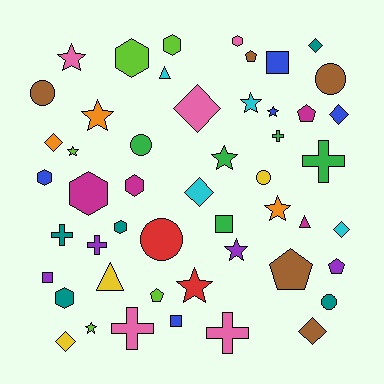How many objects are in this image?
There are 50 objects.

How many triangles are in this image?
There are 3 triangles.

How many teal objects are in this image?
There are 5 teal objects.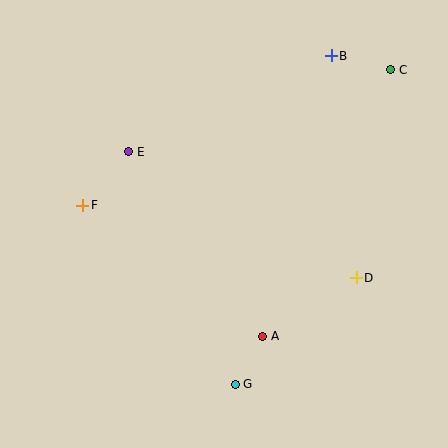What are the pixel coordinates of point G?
Point G is at (235, 384).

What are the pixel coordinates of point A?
Point A is at (263, 336).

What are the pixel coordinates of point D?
Point D is at (356, 278).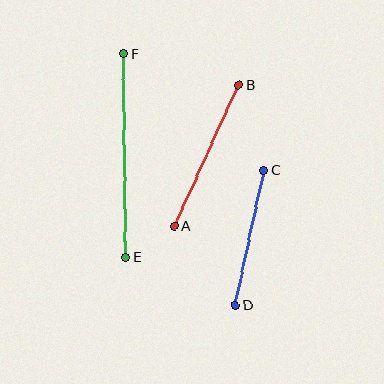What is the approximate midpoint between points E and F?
The midpoint is at approximately (125, 156) pixels.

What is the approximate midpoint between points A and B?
The midpoint is at approximately (206, 156) pixels.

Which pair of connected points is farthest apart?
Points E and F are farthest apart.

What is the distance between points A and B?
The distance is approximately 155 pixels.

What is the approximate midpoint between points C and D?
The midpoint is at approximately (250, 238) pixels.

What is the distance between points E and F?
The distance is approximately 204 pixels.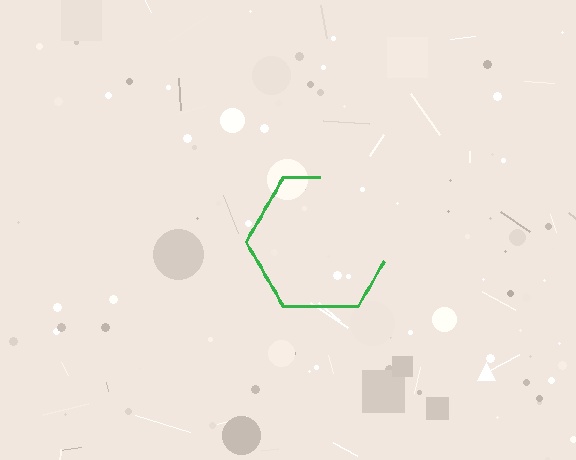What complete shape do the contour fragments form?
The contour fragments form a hexagon.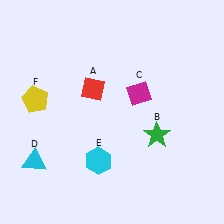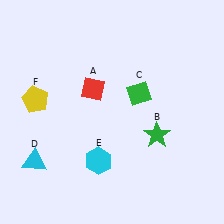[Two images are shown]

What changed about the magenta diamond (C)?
In Image 1, C is magenta. In Image 2, it changed to green.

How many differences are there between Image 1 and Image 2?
There is 1 difference between the two images.